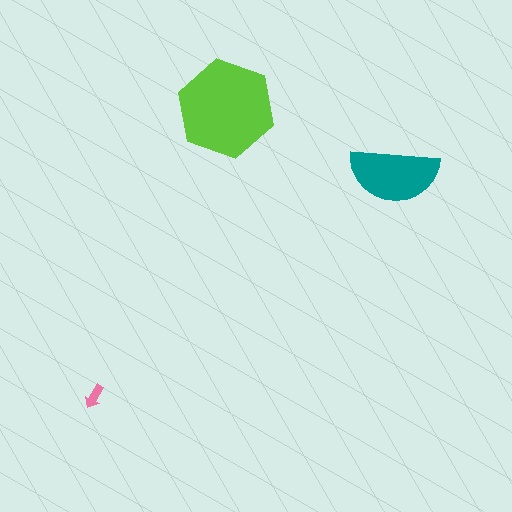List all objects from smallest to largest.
The pink arrow, the teal semicircle, the lime hexagon.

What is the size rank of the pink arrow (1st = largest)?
3rd.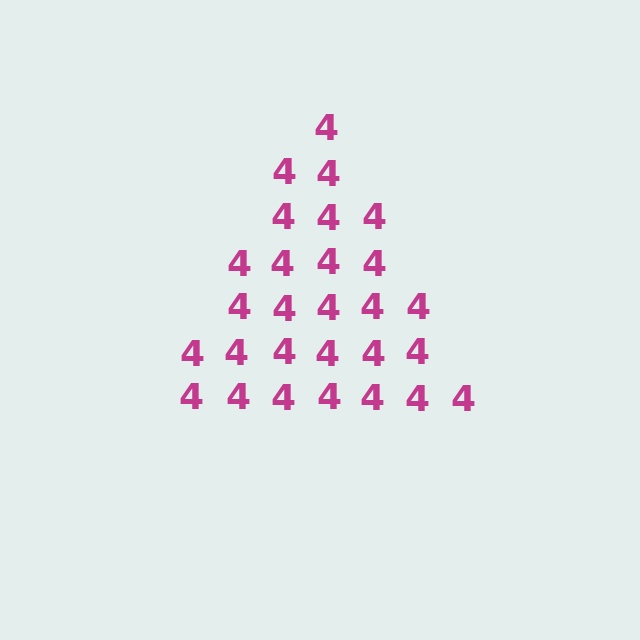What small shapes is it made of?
It is made of small digit 4's.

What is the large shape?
The large shape is a triangle.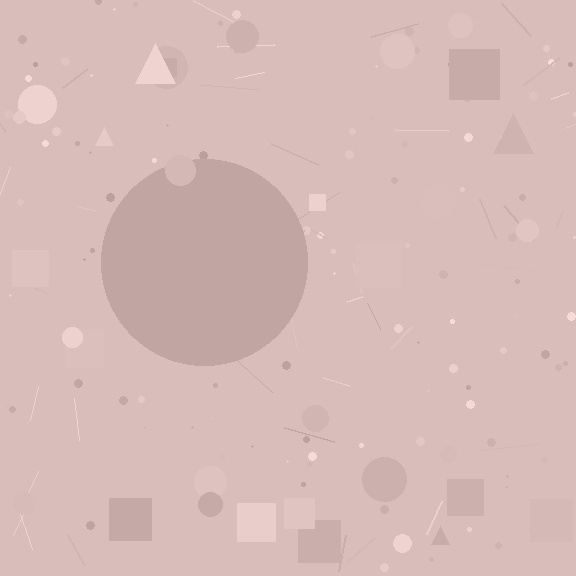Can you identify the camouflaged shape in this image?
The camouflaged shape is a circle.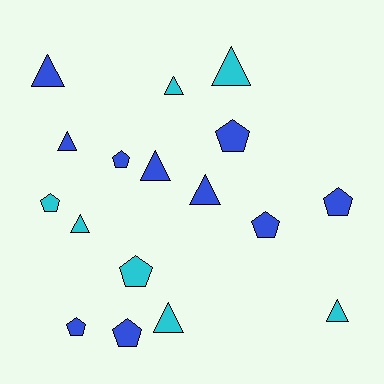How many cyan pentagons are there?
There are 2 cyan pentagons.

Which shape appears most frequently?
Triangle, with 9 objects.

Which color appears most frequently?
Blue, with 10 objects.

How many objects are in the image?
There are 17 objects.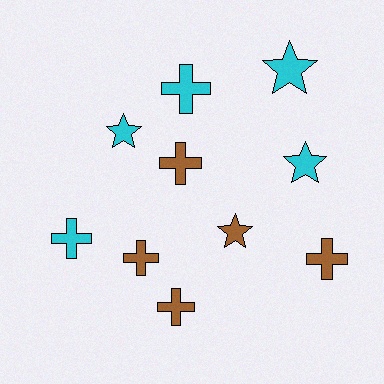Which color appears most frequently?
Brown, with 5 objects.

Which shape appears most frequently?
Cross, with 6 objects.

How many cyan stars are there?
There are 3 cyan stars.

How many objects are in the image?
There are 10 objects.